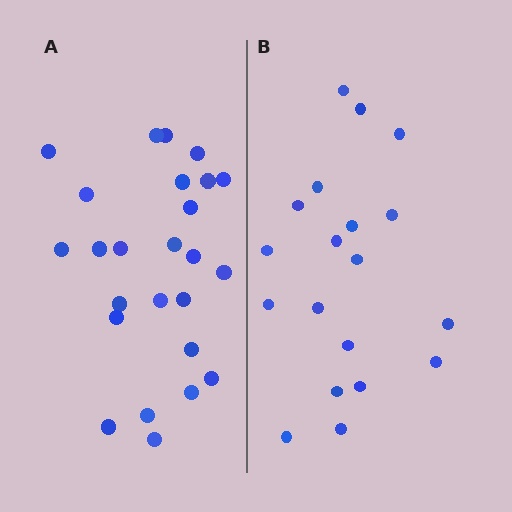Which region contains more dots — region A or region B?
Region A (the left region) has more dots.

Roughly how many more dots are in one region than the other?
Region A has about 6 more dots than region B.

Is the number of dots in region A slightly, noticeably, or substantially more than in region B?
Region A has noticeably more, but not dramatically so. The ratio is roughly 1.3 to 1.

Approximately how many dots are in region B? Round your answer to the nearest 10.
About 20 dots. (The exact count is 19, which rounds to 20.)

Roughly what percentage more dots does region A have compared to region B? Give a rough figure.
About 30% more.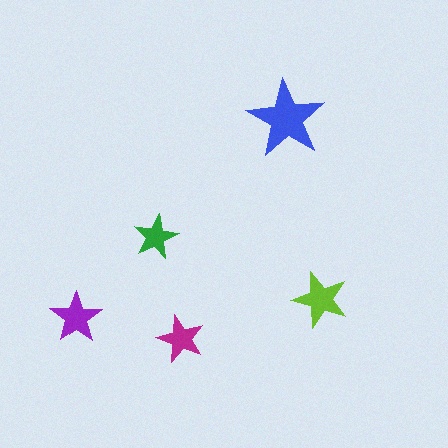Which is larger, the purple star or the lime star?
The lime one.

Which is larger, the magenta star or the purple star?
The purple one.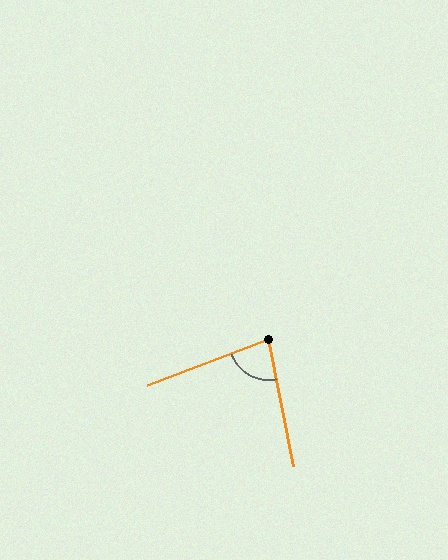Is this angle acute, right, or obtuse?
It is acute.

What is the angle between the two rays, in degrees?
Approximately 81 degrees.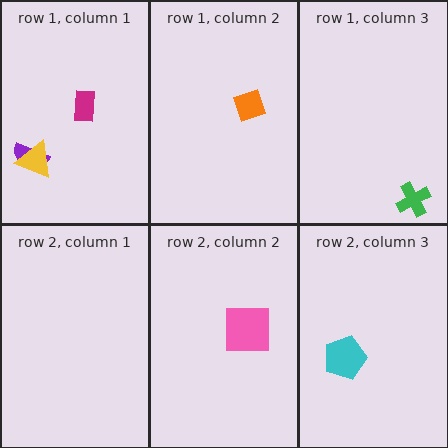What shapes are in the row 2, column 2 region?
The pink square.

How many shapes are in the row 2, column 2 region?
1.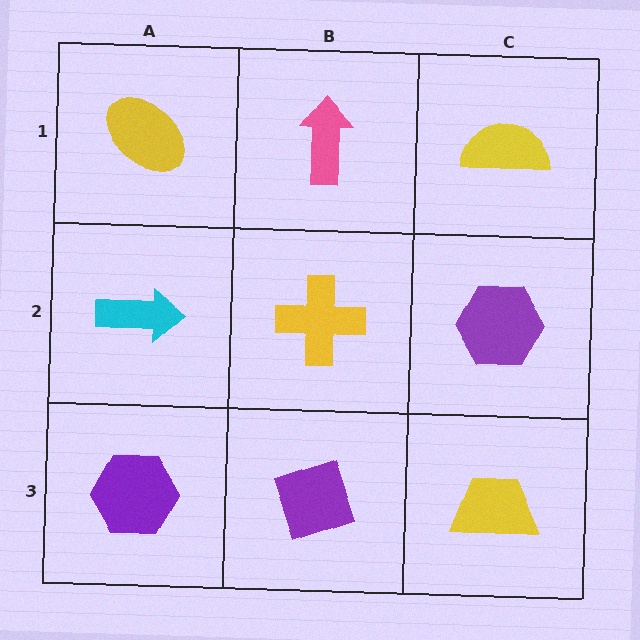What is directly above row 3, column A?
A cyan arrow.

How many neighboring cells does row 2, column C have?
3.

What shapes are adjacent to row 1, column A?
A cyan arrow (row 2, column A), a pink arrow (row 1, column B).